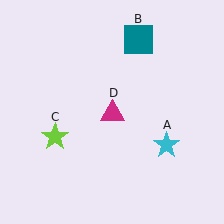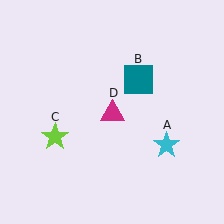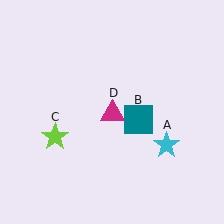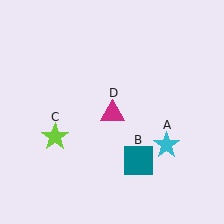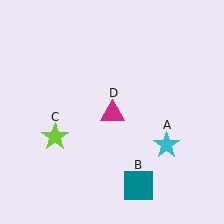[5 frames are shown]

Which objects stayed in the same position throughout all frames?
Cyan star (object A) and lime star (object C) and magenta triangle (object D) remained stationary.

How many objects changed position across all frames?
1 object changed position: teal square (object B).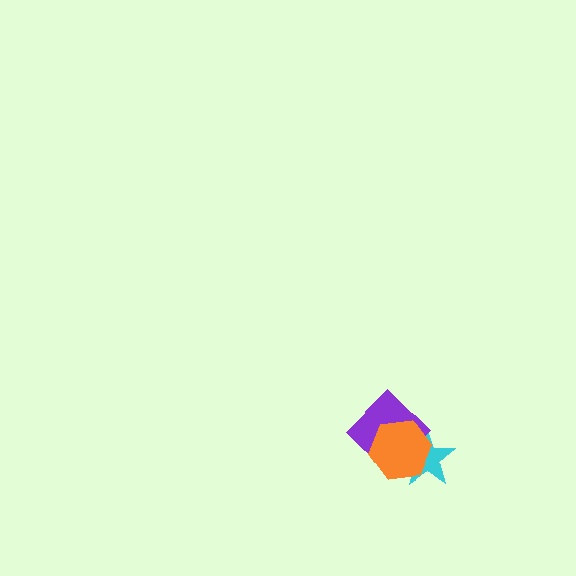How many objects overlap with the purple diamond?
2 objects overlap with the purple diamond.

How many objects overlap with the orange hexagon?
2 objects overlap with the orange hexagon.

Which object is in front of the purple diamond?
The orange hexagon is in front of the purple diamond.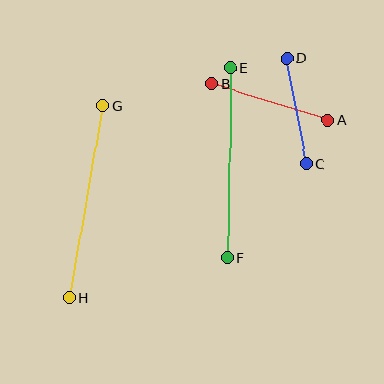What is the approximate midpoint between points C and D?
The midpoint is at approximately (297, 111) pixels.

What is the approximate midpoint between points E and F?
The midpoint is at approximately (229, 163) pixels.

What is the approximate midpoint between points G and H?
The midpoint is at approximately (86, 202) pixels.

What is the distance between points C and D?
The distance is approximately 108 pixels.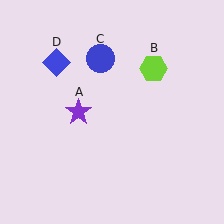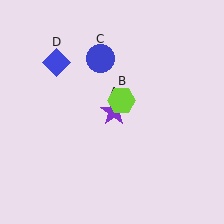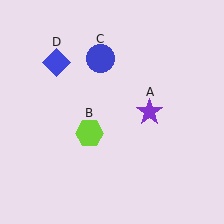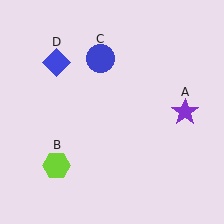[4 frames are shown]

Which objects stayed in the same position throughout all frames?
Blue circle (object C) and blue diamond (object D) remained stationary.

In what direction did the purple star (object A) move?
The purple star (object A) moved right.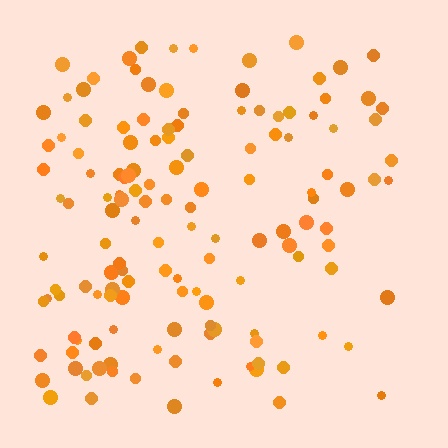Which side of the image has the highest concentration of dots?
The left.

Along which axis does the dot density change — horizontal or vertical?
Horizontal.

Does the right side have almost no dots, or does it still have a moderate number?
Still a moderate number, just noticeably fewer than the left.